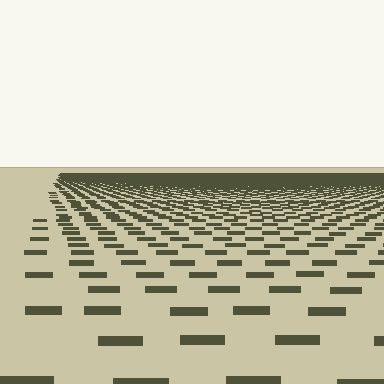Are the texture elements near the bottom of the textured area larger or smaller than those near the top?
Larger. Near the bottom, elements are closer to the viewer and appear at a bigger on-screen size.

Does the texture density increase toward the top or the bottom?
Density increases toward the top.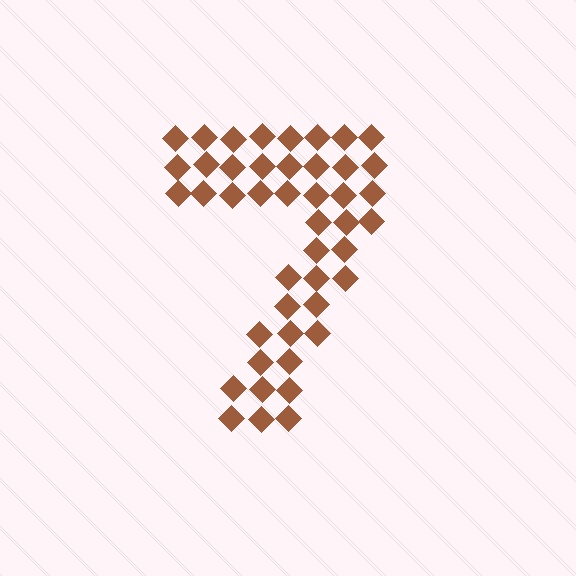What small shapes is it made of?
It is made of small diamonds.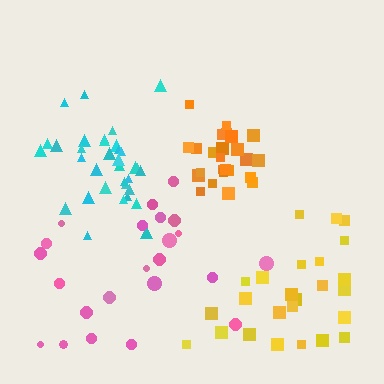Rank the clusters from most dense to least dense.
orange, cyan, yellow, pink.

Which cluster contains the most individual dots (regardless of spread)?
Cyan (34).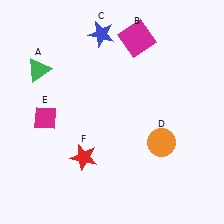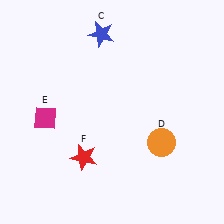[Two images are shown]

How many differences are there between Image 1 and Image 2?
There are 2 differences between the two images.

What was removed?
The green triangle (A), the magenta square (B) were removed in Image 2.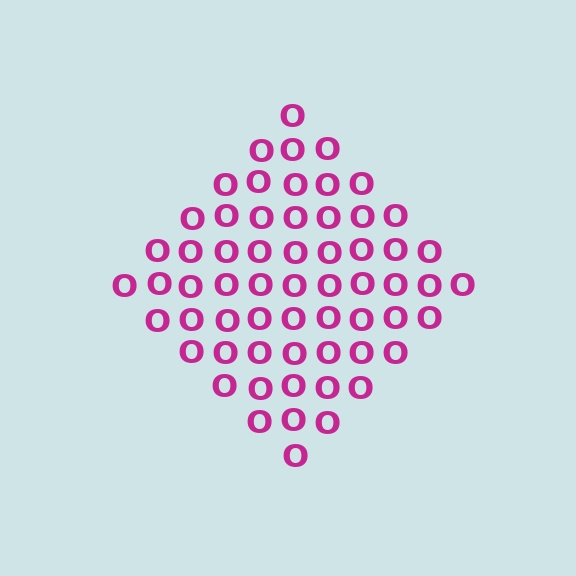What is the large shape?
The large shape is a diamond.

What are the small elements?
The small elements are letter O's.